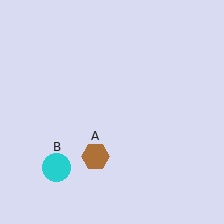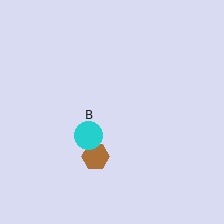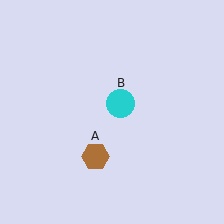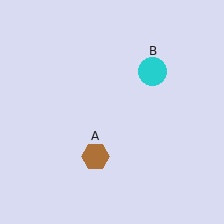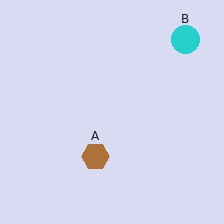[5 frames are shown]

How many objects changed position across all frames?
1 object changed position: cyan circle (object B).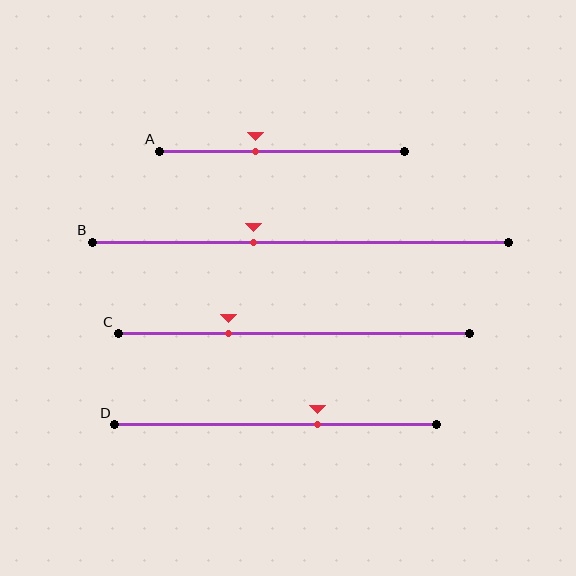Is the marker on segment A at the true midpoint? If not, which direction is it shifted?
No, the marker on segment A is shifted to the left by about 11% of the segment length.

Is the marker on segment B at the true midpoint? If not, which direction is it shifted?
No, the marker on segment B is shifted to the left by about 11% of the segment length.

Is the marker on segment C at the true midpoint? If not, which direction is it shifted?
No, the marker on segment C is shifted to the left by about 19% of the segment length.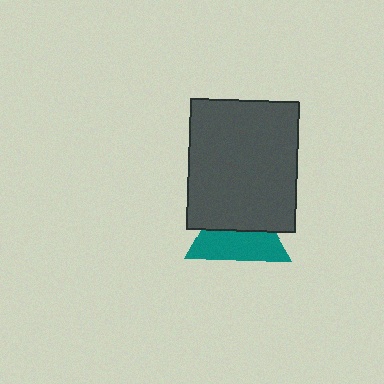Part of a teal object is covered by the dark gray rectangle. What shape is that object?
It is a triangle.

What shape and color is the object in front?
The object in front is a dark gray rectangle.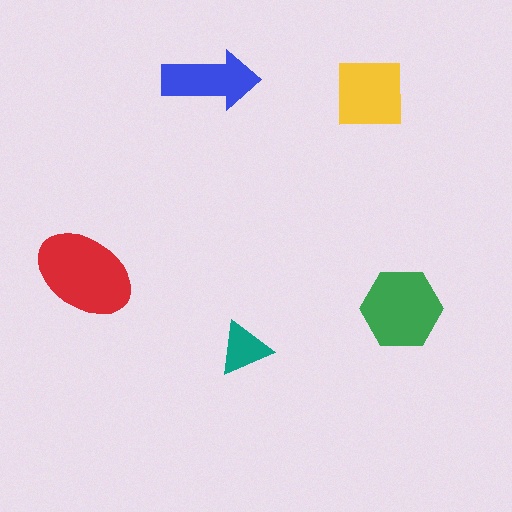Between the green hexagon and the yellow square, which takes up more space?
The green hexagon.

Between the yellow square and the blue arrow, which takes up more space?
The yellow square.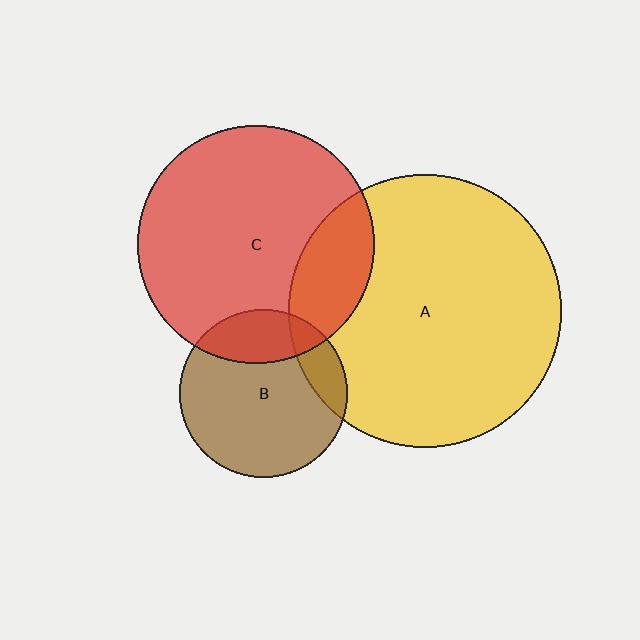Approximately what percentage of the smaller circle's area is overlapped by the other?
Approximately 20%.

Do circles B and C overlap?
Yes.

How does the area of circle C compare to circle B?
Approximately 2.0 times.